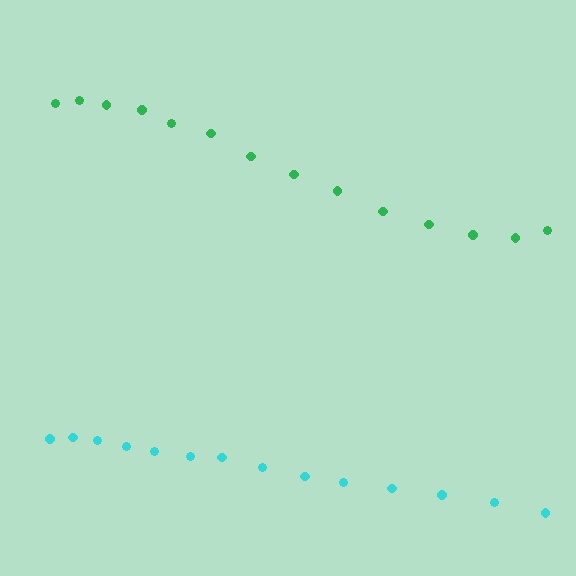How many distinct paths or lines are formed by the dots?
There are 2 distinct paths.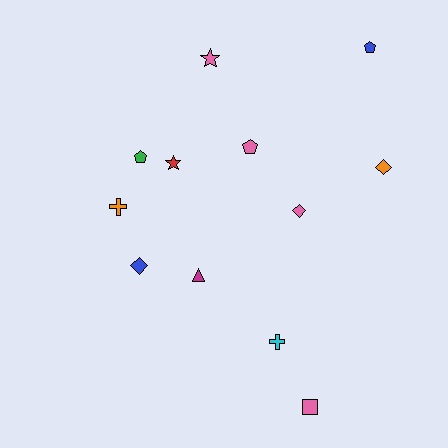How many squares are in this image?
There is 1 square.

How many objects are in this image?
There are 12 objects.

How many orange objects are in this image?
There are 2 orange objects.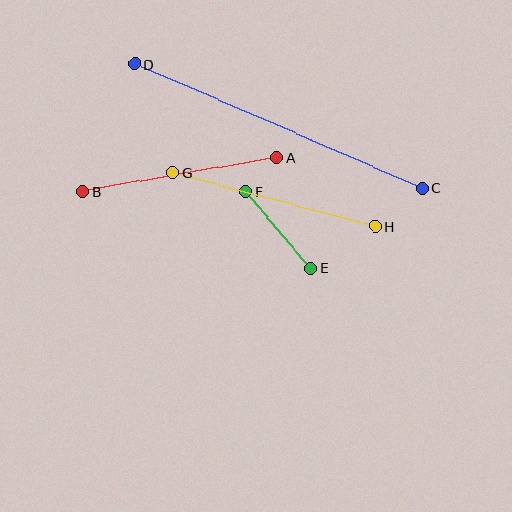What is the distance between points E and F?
The distance is approximately 100 pixels.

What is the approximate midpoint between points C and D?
The midpoint is at approximately (278, 126) pixels.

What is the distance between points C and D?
The distance is approximately 313 pixels.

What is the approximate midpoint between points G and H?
The midpoint is at approximately (274, 199) pixels.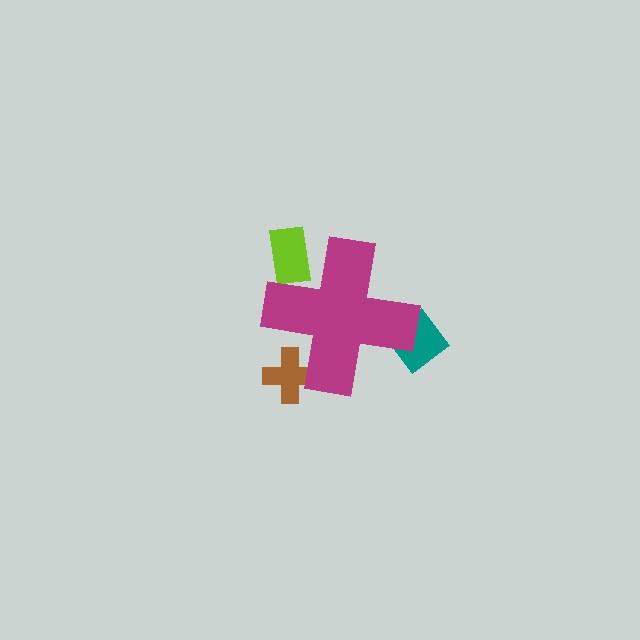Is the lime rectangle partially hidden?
Yes, the lime rectangle is partially hidden behind the magenta cross.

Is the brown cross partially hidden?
Yes, the brown cross is partially hidden behind the magenta cross.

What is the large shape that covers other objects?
A magenta cross.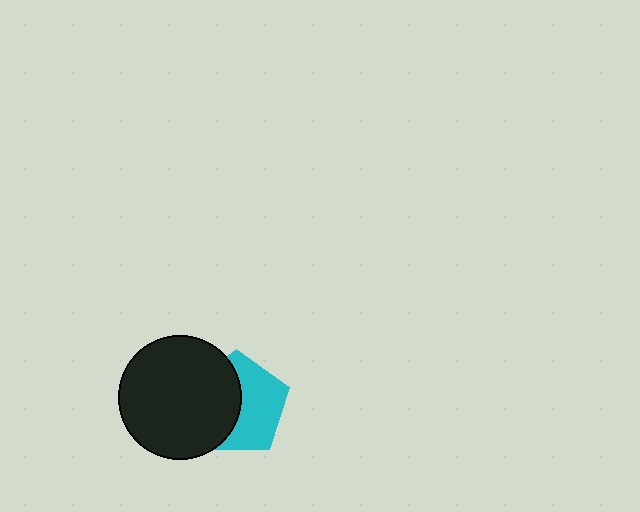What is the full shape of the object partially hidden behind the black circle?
The partially hidden object is a cyan pentagon.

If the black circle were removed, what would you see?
You would see the complete cyan pentagon.